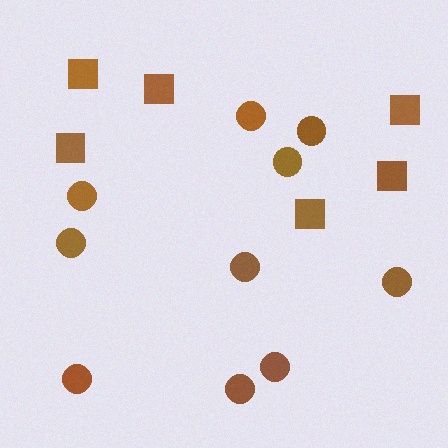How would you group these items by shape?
There are 2 groups: one group of squares (6) and one group of circles (10).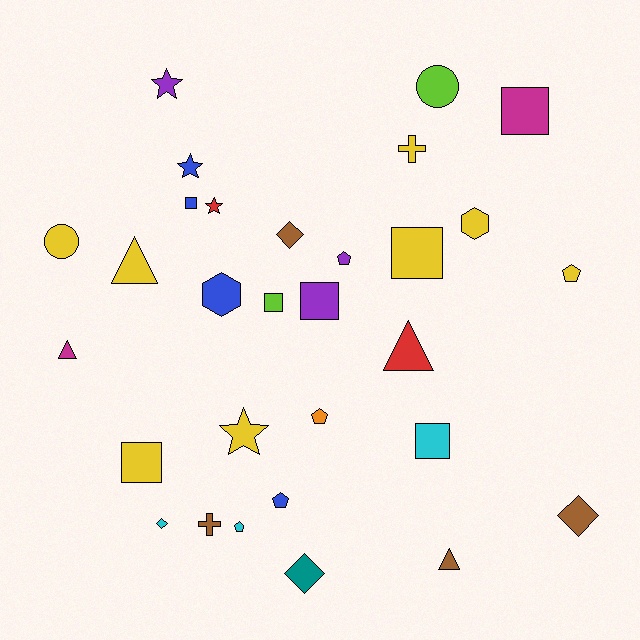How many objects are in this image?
There are 30 objects.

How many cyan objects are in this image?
There are 3 cyan objects.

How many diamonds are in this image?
There are 4 diamonds.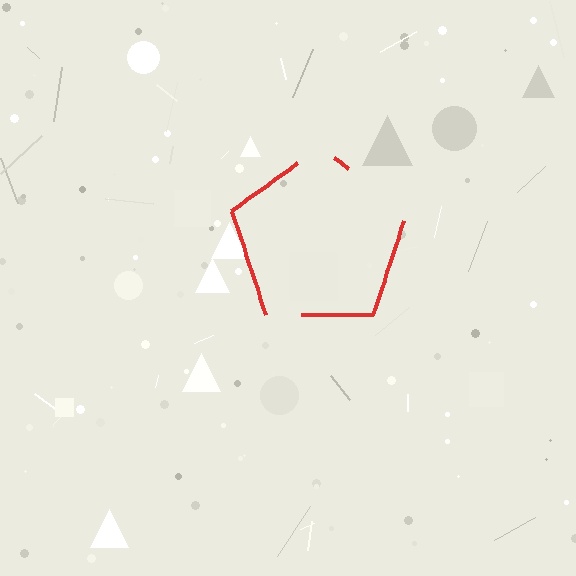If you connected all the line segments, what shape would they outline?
They would outline a pentagon.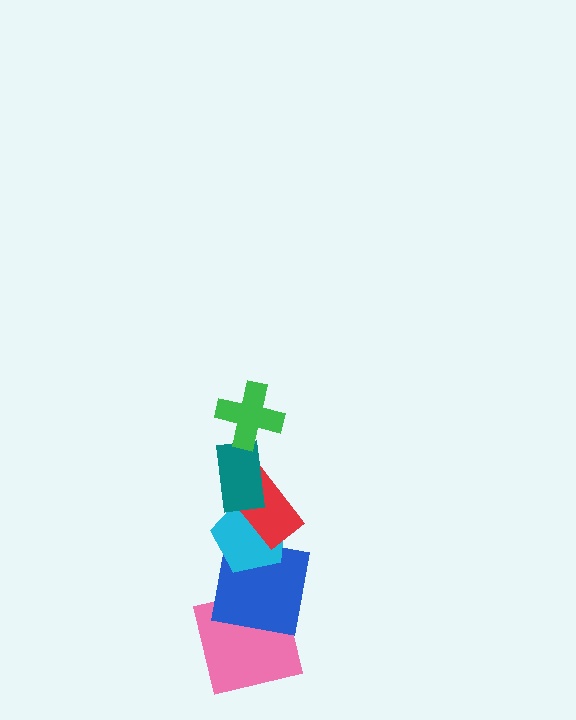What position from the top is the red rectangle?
The red rectangle is 3rd from the top.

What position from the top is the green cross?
The green cross is 1st from the top.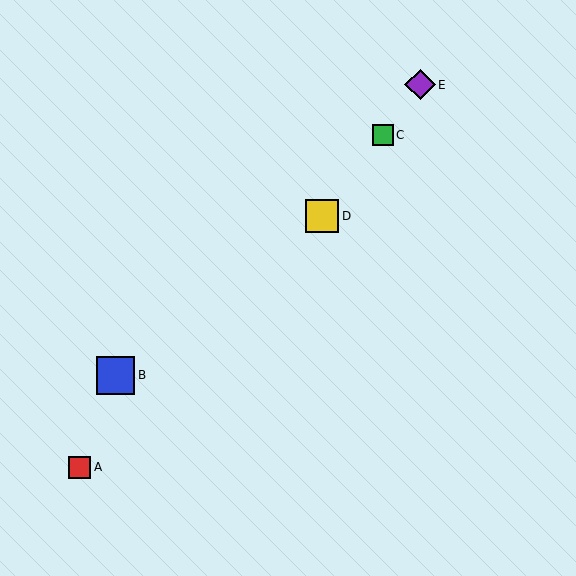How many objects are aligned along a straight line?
3 objects (C, D, E) are aligned along a straight line.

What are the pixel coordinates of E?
Object E is at (420, 85).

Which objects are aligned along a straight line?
Objects C, D, E are aligned along a straight line.